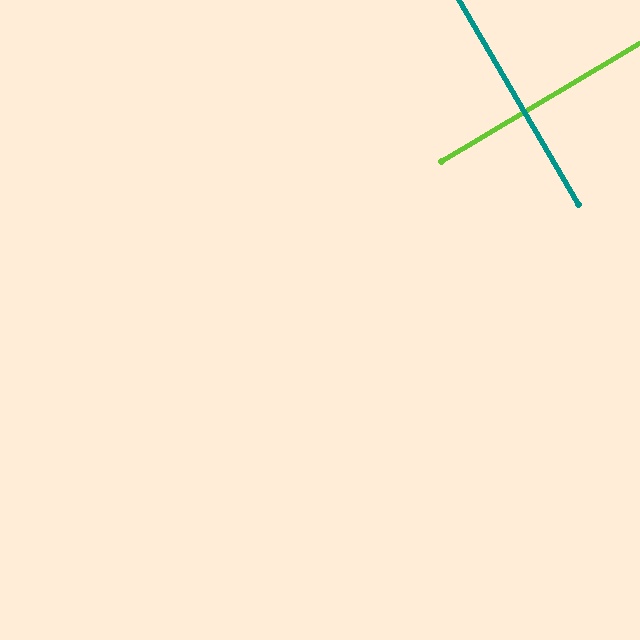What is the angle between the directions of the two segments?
Approximately 89 degrees.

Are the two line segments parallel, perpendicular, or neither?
Perpendicular — they meet at approximately 89°.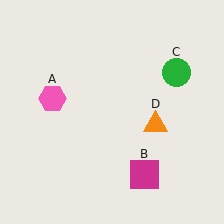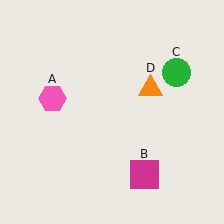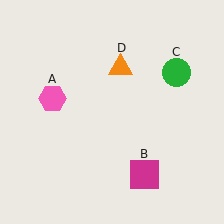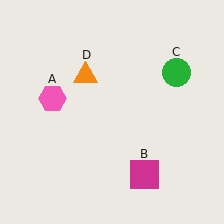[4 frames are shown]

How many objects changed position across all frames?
1 object changed position: orange triangle (object D).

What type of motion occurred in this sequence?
The orange triangle (object D) rotated counterclockwise around the center of the scene.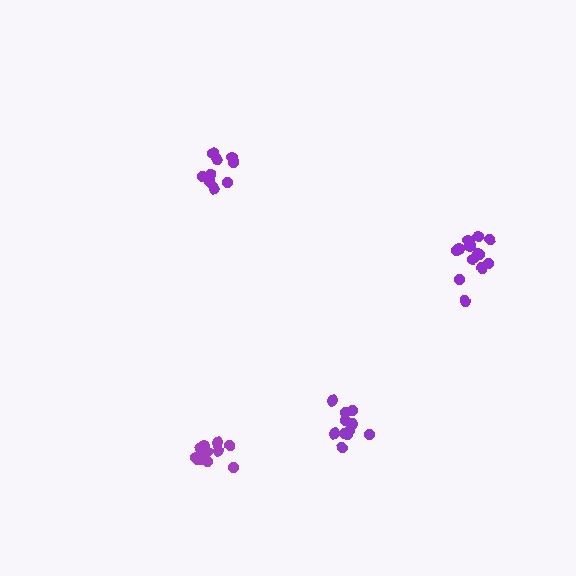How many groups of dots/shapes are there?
There are 4 groups.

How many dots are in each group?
Group 1: 11 dots, Group 2: 13 dots, Group 3: 10 dots, Group 4: 11 dots (45 total).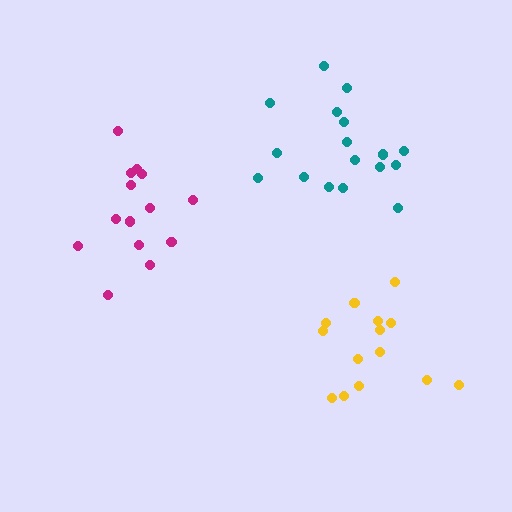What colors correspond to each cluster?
The clusters are colored: yellow, magenta, teal.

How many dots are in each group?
Group 1: 14 dots, Group 2: 14 dots, Group 3: 17 dots (45 total).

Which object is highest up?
The teal cluster is topmost.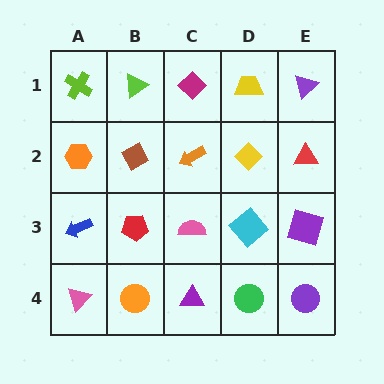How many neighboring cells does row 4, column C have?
3.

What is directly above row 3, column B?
A brown diamond.